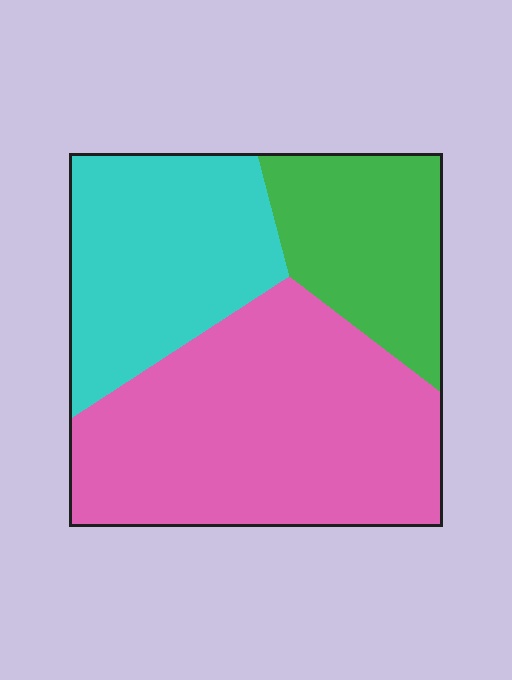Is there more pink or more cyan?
Pink.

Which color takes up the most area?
Pink, at roughly 50%.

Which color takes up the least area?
Green, at roughly 20%.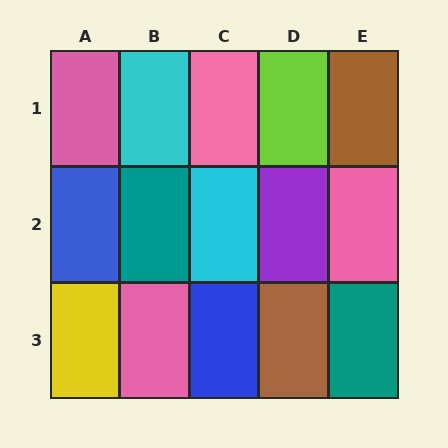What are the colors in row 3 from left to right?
Yellow, pink, blue, brown, teal.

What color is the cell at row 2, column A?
Blue.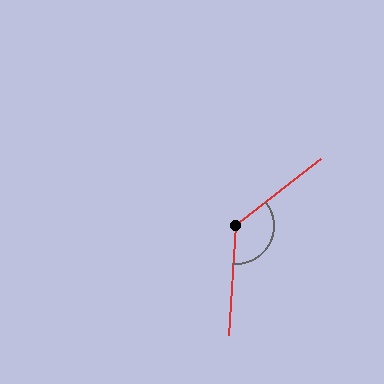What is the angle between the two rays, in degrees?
Approximately 132 degrees.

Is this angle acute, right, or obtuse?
It is obtuse.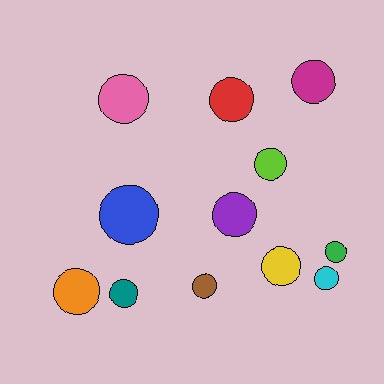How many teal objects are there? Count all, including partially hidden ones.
There is 1 teal object.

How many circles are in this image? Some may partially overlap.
There are 12 circles.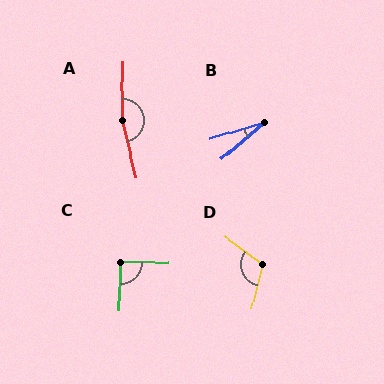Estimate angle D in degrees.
Approximately 112 degrees.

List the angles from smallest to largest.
B (23°), C (91°), D (112°), A (166°).